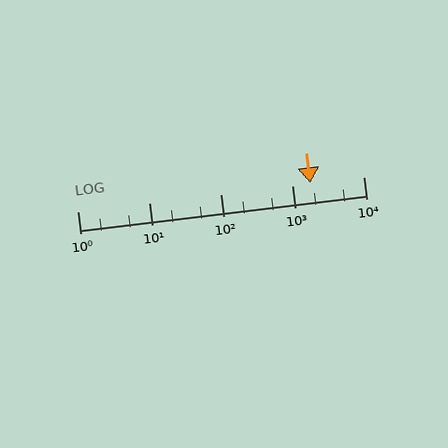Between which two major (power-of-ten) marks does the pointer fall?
The pointer is between 1000 and 10000.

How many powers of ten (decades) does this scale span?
The scale spans 4 decades, from 1 to 10000.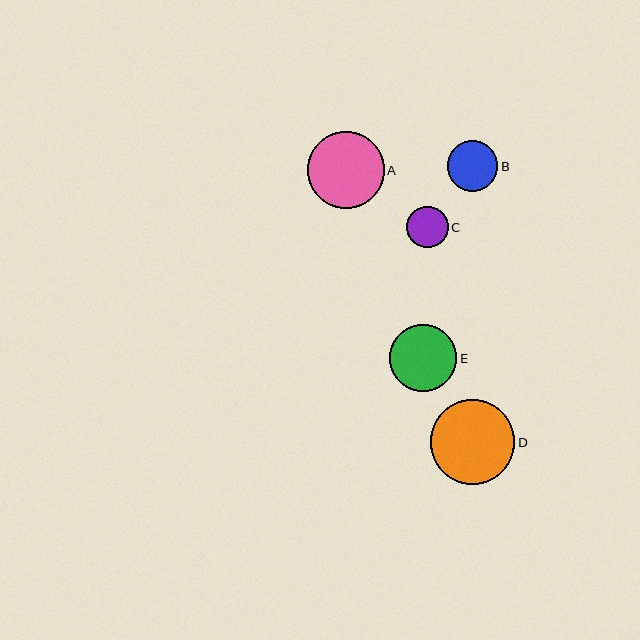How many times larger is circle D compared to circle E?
Circle D is approximately 1.3 times the size of circle E.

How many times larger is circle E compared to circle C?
Circle E is approximately 1.6 times the size of circle C.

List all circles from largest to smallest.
From largest to smallest: D, A, E, B, C.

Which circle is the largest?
Circle D is the largest with a size of approximately 85 pixels.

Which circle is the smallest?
Circle C is the smallest with a size of approximately 41 pixels.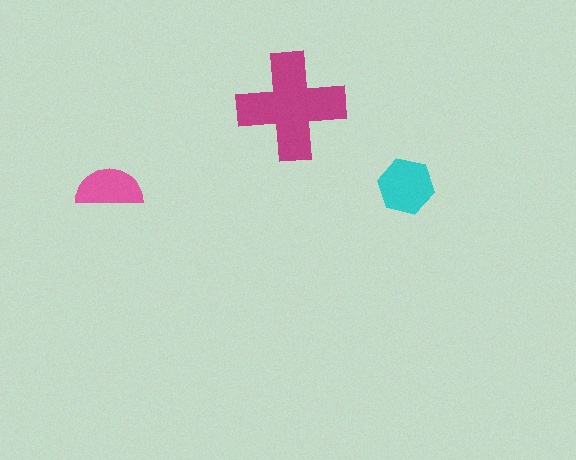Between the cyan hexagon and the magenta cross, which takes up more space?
The magenta cross.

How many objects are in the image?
There are 3 objects in the image.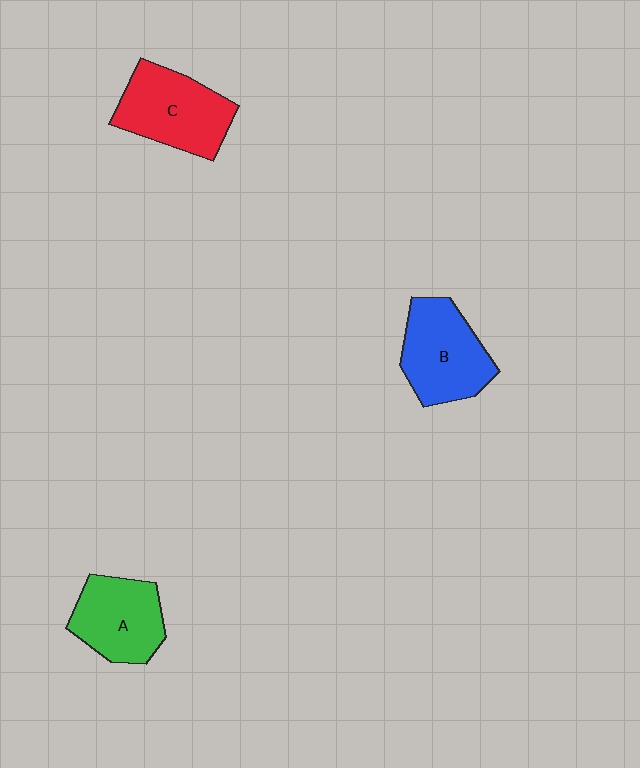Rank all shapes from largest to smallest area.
From largest to smallest: C (red), B (blue), A (green).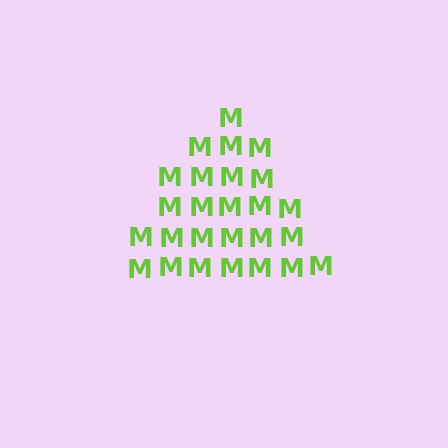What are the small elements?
The small elements are letter M's.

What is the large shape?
The large shape is a triangle.